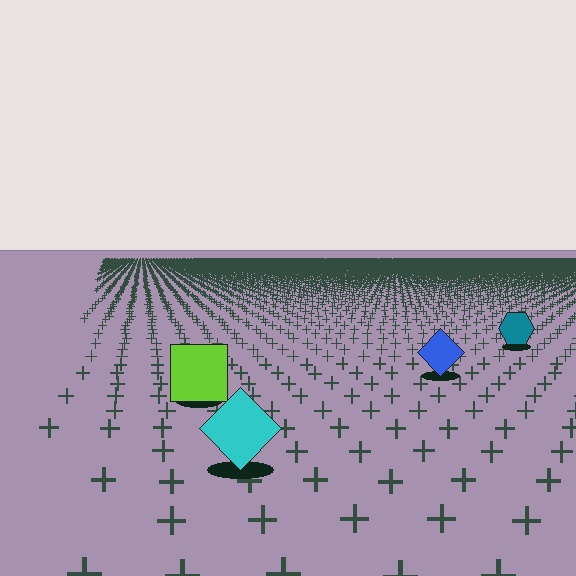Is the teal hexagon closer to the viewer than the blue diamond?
No. The blue diamond is closer — you can tell from the texture gradient: the ground texture is coarser near it.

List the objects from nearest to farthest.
From nearest to farthest: the cyan diamond, the lime square, the blue diamond, the teal hexagon.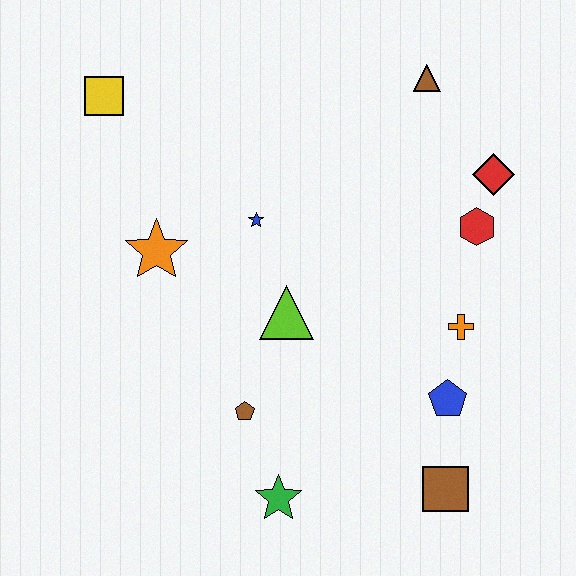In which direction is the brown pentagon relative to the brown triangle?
The brown pentagon is below the brown triangle.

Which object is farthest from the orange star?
The brown square is farthest from the orange star.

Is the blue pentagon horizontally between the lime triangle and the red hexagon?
Yes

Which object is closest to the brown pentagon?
The green star is closest to the brown pentagon.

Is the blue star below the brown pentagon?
No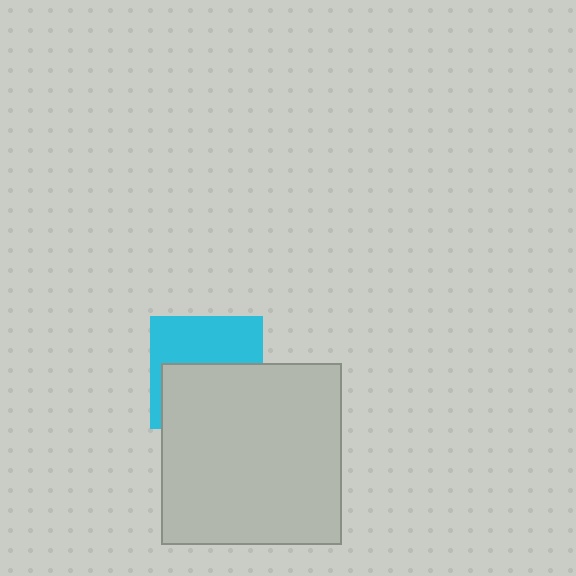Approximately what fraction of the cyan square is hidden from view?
Roughly 52% of the cyan square is hidden behind the light gray square.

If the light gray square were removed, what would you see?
You would see the complete cyan square.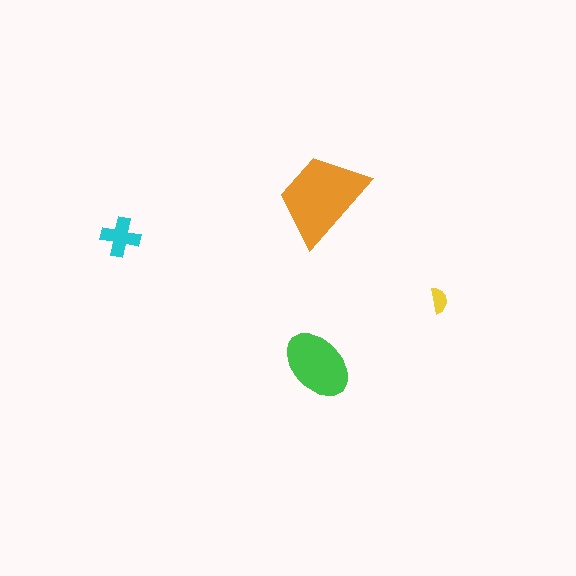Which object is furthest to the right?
The yellow semicircle is rightmost.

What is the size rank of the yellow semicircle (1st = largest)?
4th.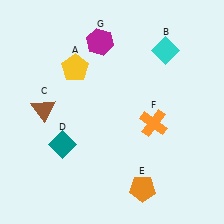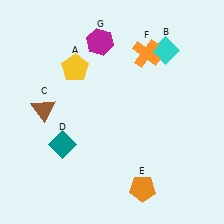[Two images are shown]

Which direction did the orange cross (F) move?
The orange cross (F) moved up.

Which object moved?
The orange cross (F) moved up.